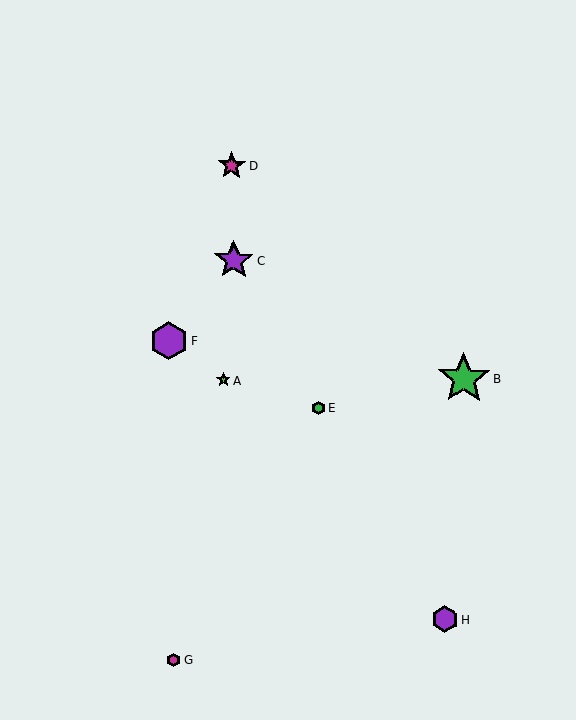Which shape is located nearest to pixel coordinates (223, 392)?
The lime star (labeled A) at (223, 380) is nearest to that location.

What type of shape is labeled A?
Shape A is a lime star.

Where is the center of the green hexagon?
The center of the green hexagon is at (318, 408).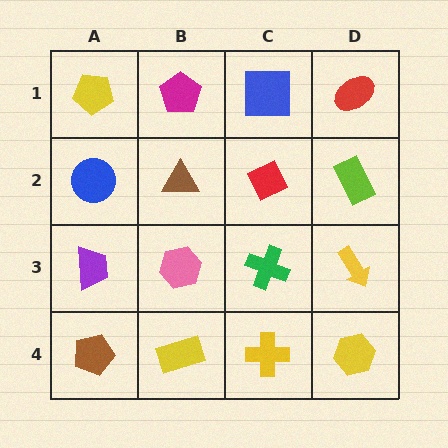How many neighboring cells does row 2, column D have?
3.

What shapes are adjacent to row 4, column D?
A yellow arrow (row 3, column D), a yellow cross (row 4, column C).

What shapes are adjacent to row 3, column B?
A brown triangle (row 2, column B), a yellow rectangle (row 4, column B), a purple trapezoid (row 3, column A), a green cross (row 3, column C).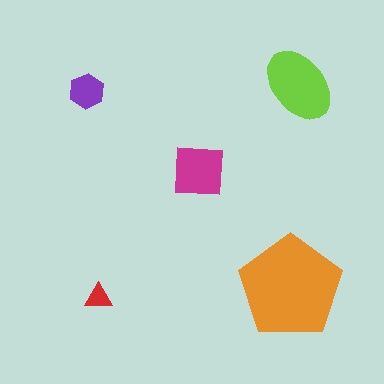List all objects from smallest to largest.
The red triangle, the purple hexagon, the magenta square, the lime ellipse, the orange pentagon.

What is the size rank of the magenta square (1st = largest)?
3rd.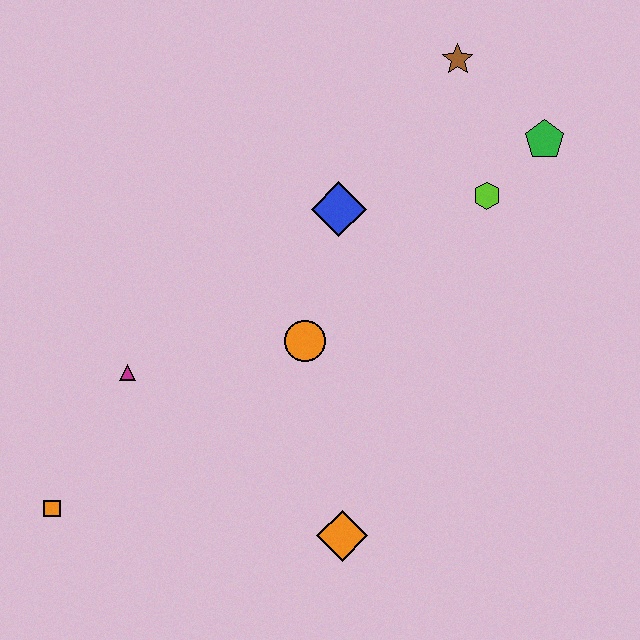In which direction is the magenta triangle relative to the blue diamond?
The magenta triangle is to the left of the blue diamond.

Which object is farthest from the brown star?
The orange square is farthest from the brown star.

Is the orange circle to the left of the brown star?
Yes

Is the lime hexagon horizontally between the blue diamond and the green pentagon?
Yes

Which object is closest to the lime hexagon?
The green pentagon is closest to the lime hexagon.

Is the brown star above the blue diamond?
Yes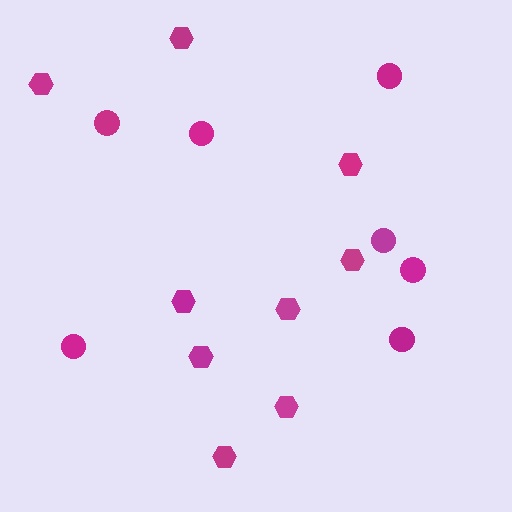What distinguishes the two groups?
There are 2 groups: one group of hexagons (9) and one group of circles (7).